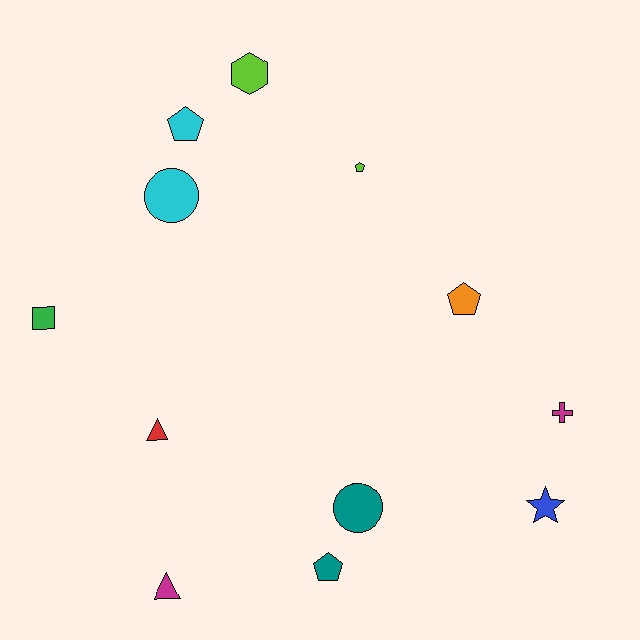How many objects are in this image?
There are 12 objects.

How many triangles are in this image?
There are 2 triangles.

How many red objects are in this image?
There is 1 red object.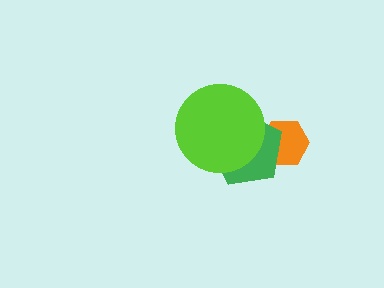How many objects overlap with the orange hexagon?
1 object overlaps with the orange hexagon.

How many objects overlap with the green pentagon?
2 objects overlap with the green pentagon.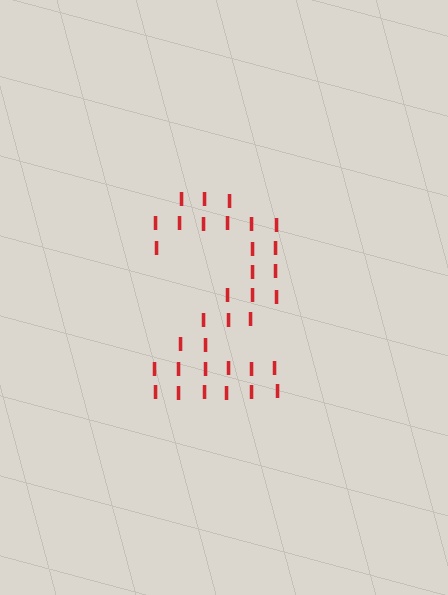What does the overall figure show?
The overall figure shows the digit 2.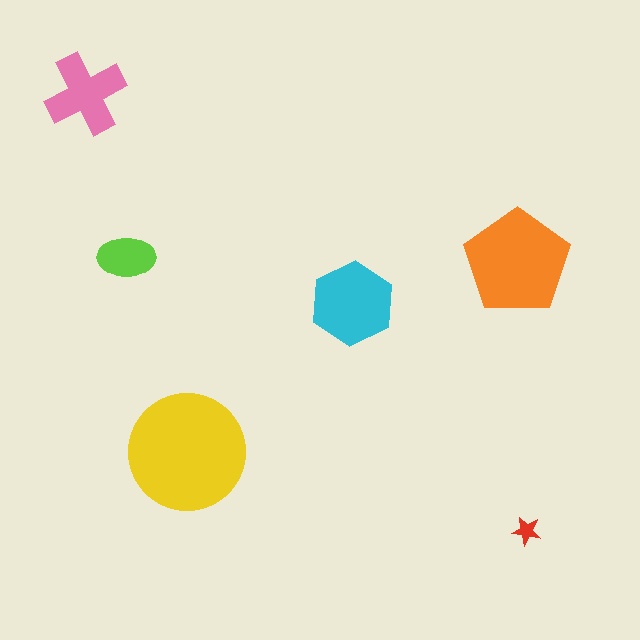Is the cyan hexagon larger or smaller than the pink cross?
Larger.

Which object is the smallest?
The red star.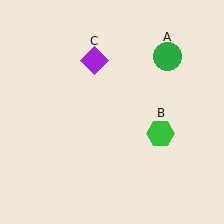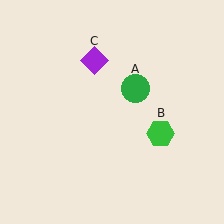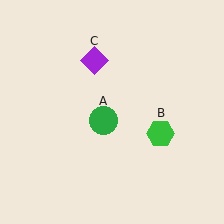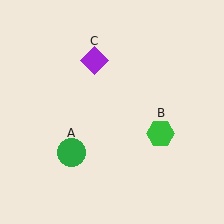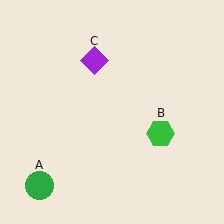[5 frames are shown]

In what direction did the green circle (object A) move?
The green circle (object A) moved down and to the left.